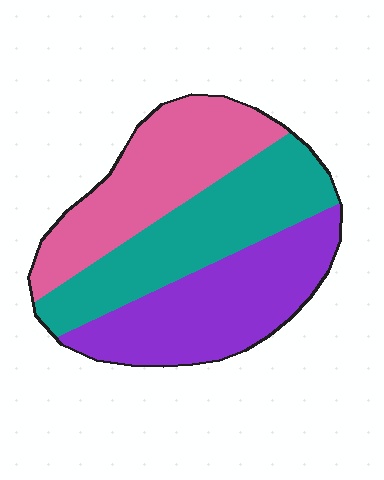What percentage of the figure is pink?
Pink takes up about one third (1/3) of the figure.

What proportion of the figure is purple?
Purple covers 34% of the figure.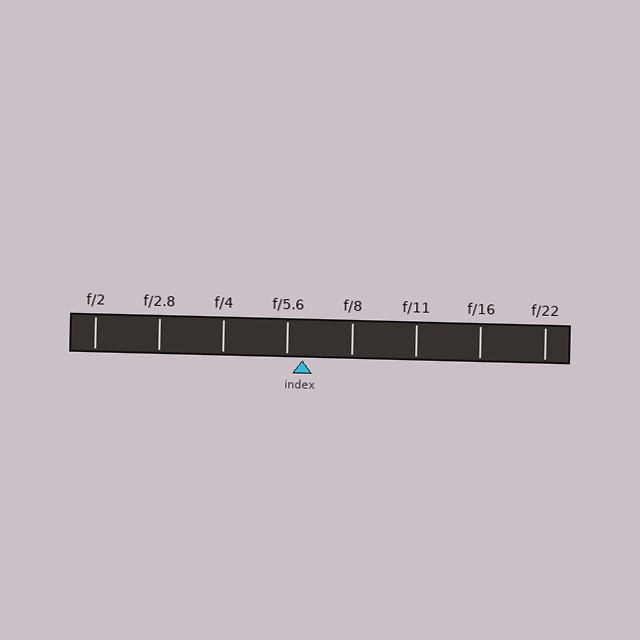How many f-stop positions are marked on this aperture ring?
There are 8 f-stop positions marked.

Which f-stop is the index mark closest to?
The index mark is closest to f/5.6.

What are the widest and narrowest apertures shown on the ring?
The widest aperture shown is f/2 and the narrowest is f/22.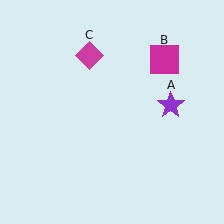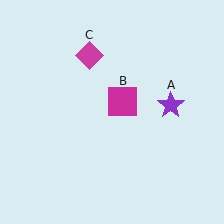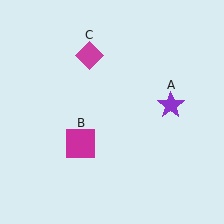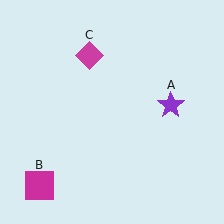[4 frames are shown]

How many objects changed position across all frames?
1 object changed position: magenta square (object B).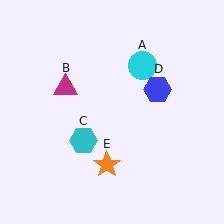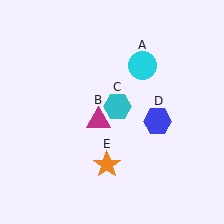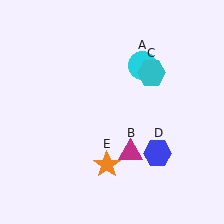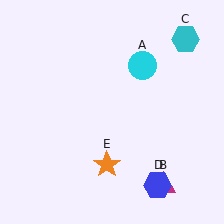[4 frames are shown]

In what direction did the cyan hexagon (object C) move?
The cyan hexagon (object C) moved up and to the right.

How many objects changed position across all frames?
3 objects changed position: magenta triangle (object B), cyan hexagon (object C), blue hexagon (object D).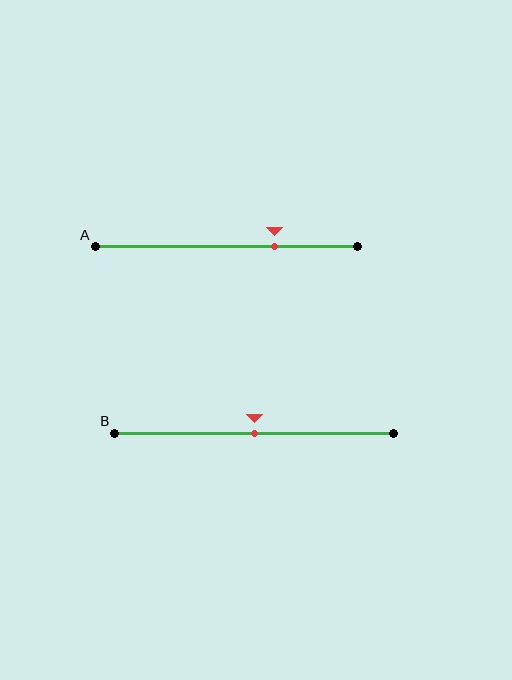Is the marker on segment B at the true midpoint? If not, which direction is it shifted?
Yes, the marker on segment B is at the true midpoint.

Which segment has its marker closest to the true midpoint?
Segment B has its marker closest to the true midpoint.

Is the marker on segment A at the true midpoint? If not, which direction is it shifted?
No, the marker on segment A is shifted to the right by about 18% of the segment length.